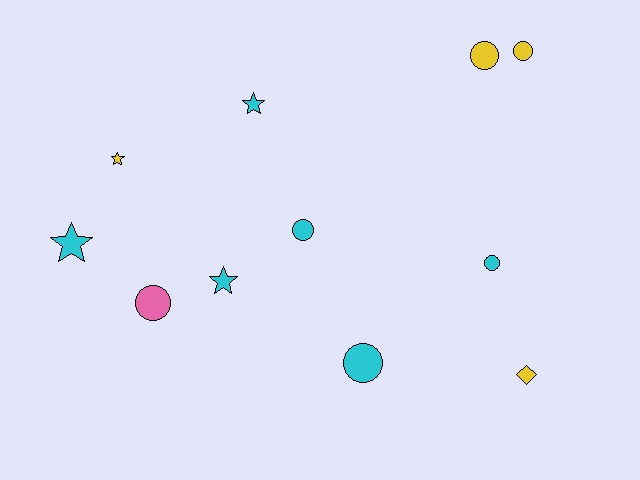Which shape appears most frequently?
Circle, with 6 objects.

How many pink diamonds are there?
There are no pink diamonds.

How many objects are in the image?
There are 11 objects.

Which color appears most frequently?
Cyan, with 6 objects.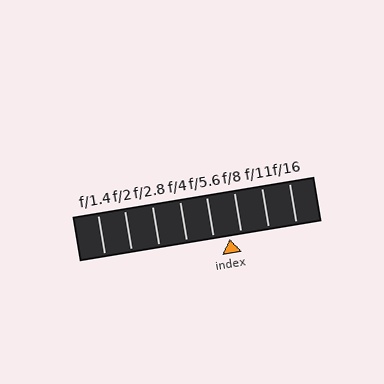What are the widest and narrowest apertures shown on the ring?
The widest aperture shown is f/1.4 and the narrowest is f/16.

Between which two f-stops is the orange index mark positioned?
The index mark is between f/5.6 and f/8.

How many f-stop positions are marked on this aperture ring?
There are 8 f-stop positions marked.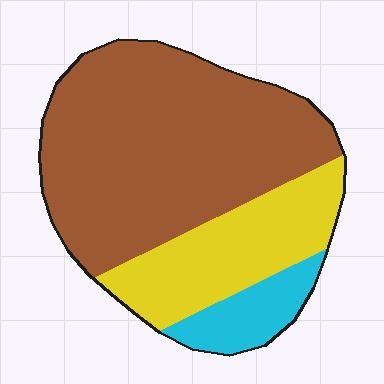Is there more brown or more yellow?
Brown.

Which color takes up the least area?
Cyan, at roughly 10%.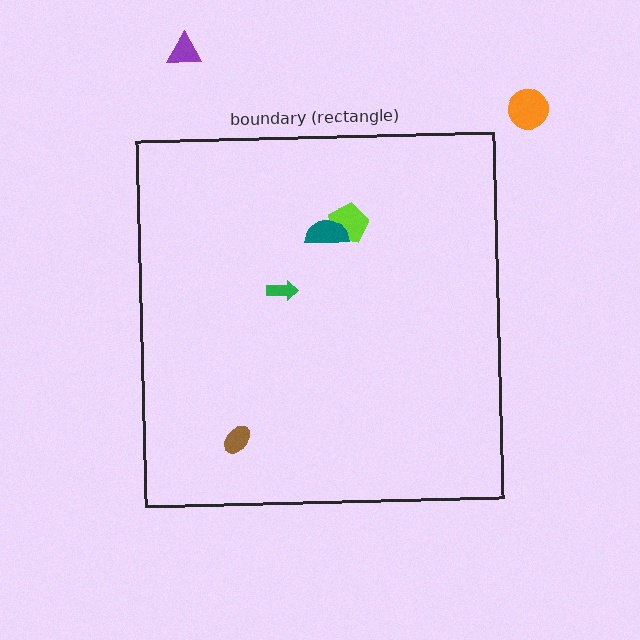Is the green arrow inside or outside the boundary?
Inside.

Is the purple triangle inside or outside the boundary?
Outside.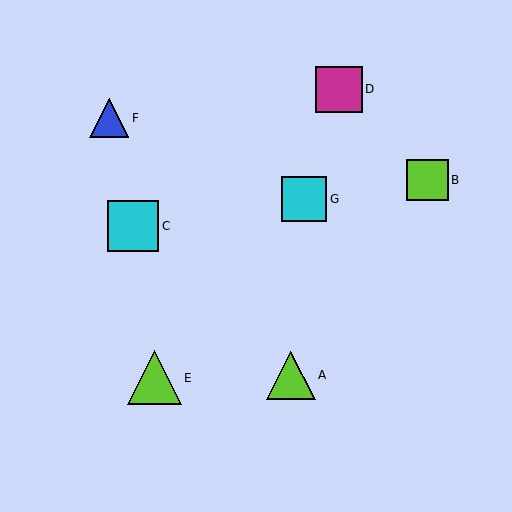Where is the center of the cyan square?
The center of the cyan square is at (133, 226).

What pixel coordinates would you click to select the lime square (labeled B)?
Click at (427, 180) to select the lime square B.